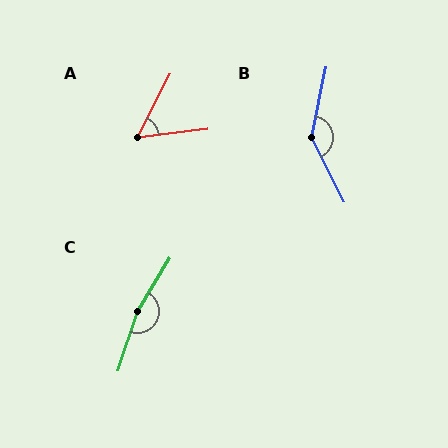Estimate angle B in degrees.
Approximately 142 degrees.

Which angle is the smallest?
A, at approximately 56 degrees.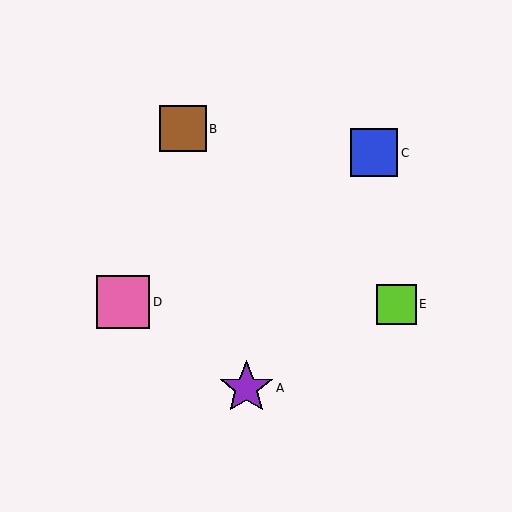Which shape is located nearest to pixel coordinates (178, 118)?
The brown square (labeled B) at (183, 129) is nearest to that location.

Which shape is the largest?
The purple star (labeled A) is the largest.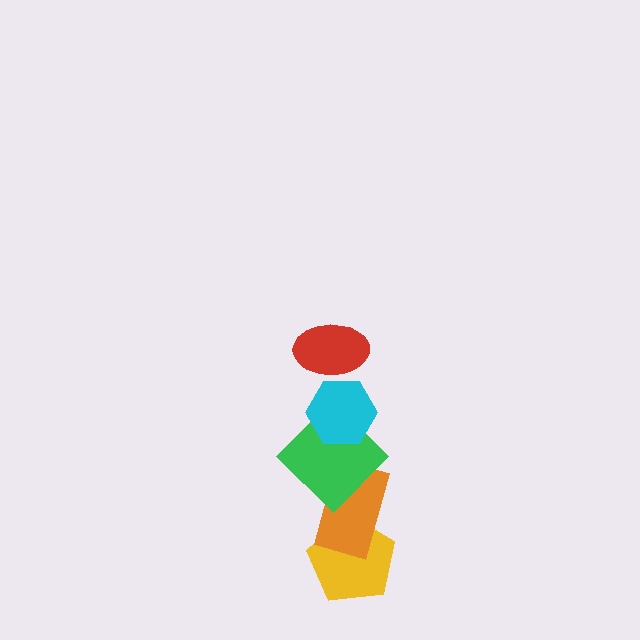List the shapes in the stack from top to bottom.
From top to bottom: the red ellipse, the cyan hexagon, the green diamond, the orange rectangle, the yellow pentagon.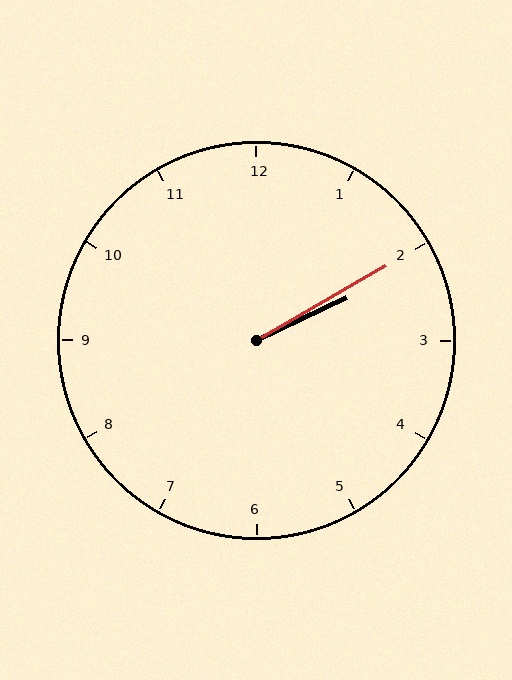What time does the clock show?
2:10.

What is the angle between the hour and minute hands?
Approximately 5 degrees.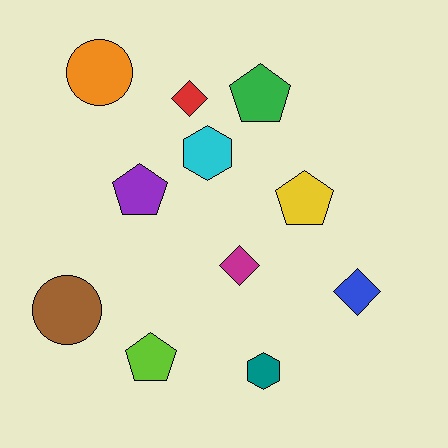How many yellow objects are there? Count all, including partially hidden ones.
There is 1 yellow object.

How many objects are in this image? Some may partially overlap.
There are 11 objects.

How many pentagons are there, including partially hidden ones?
There are 4 pentagons.